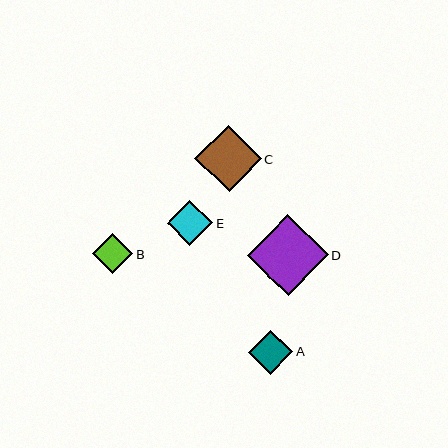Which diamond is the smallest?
Diamond B is the smallest with a size of approximately 40 pixels.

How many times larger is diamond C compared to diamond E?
Diamond C is approximately 1.5 times the size of diamond E.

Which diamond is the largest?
Diamond D is the largest with a size of approximately 81 pixels.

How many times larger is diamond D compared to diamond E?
Diamond D is approximately 1.8 times the size of diamond E.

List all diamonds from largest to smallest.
From largest to smallest: D, C, E, A, B.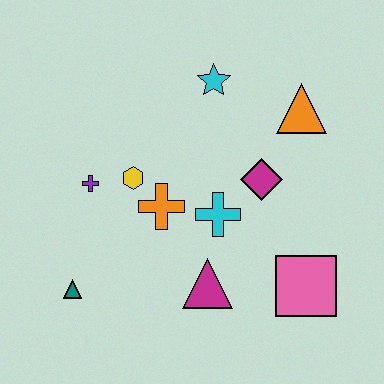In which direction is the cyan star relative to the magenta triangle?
The cyan star is above the magenta triangle.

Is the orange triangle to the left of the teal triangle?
No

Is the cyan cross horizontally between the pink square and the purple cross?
Yes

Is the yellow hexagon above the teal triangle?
Yes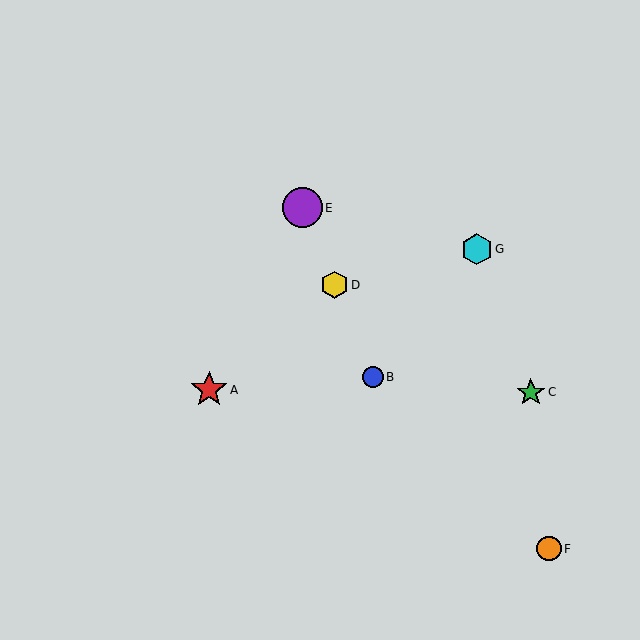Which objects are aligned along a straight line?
Objects B, D, E are aligned along a straight line.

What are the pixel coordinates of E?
Object E is at (302, 208).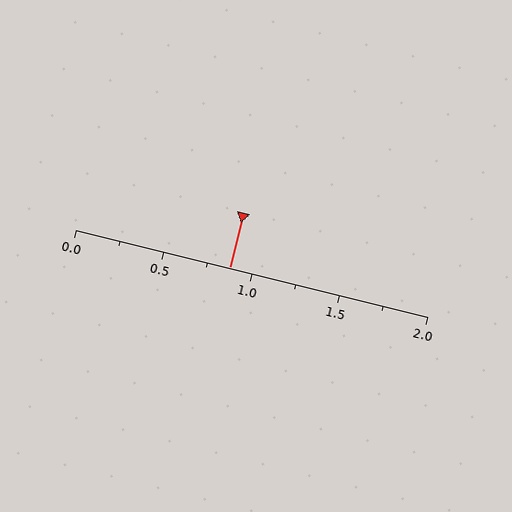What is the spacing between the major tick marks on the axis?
The major ticks are spaced 0.5 apart.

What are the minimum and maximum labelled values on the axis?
The axis runs from 0.0 to 2.0.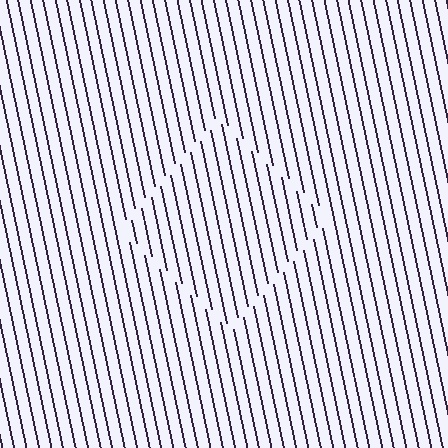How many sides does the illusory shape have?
4 sides — the line-ends trace a square.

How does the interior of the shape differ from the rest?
The interior of the shape contains the same grating, shifted by half a period — the contour is defined by the phase discontinuity where line-ends from the inner and outer gratings abut.